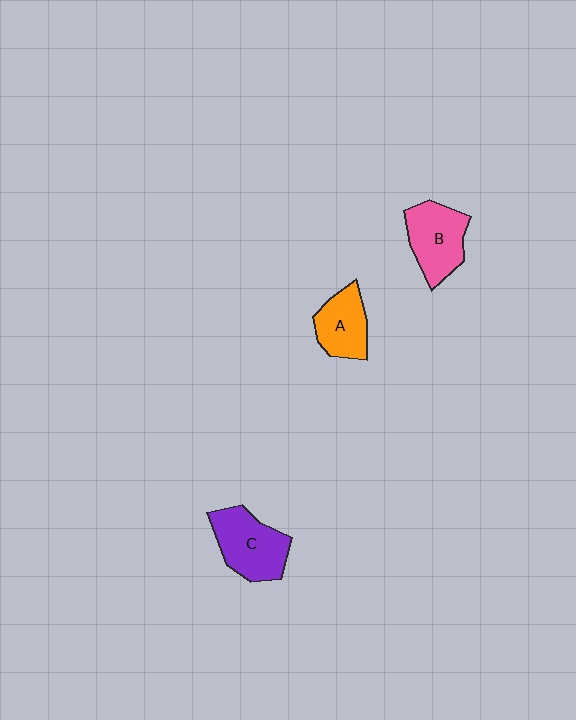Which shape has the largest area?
Shape C (purple).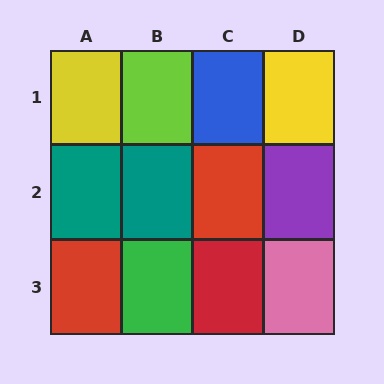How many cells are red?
3 cells are red.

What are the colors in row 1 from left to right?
Yellow, lime, blue, yellow.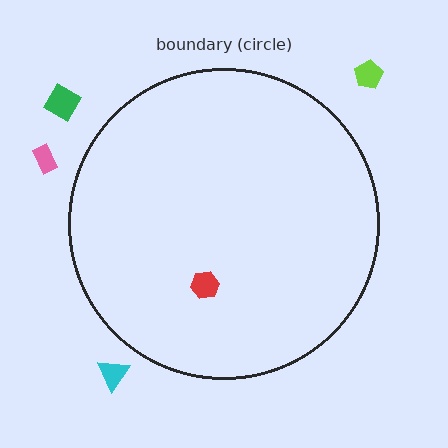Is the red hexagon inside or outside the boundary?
Inside.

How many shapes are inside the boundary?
1 inside, 4 outside.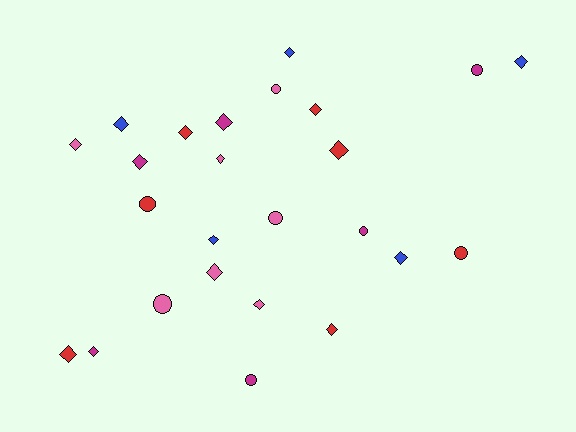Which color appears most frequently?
Red, with 7 objects.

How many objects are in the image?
There are 25 objects.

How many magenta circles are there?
There are 3 magenta circles.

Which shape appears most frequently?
Diamond, with 17 objects.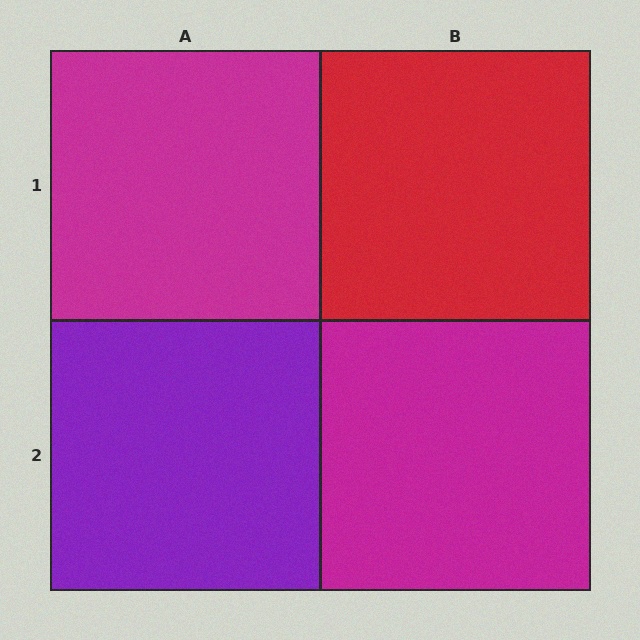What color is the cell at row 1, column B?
Red.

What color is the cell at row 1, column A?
Magenta.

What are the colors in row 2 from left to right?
Purple, magenta.